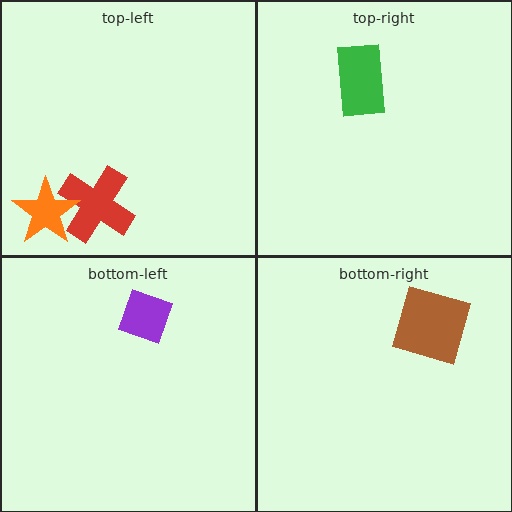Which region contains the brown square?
The bottom-right region.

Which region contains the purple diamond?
The bottom-left region.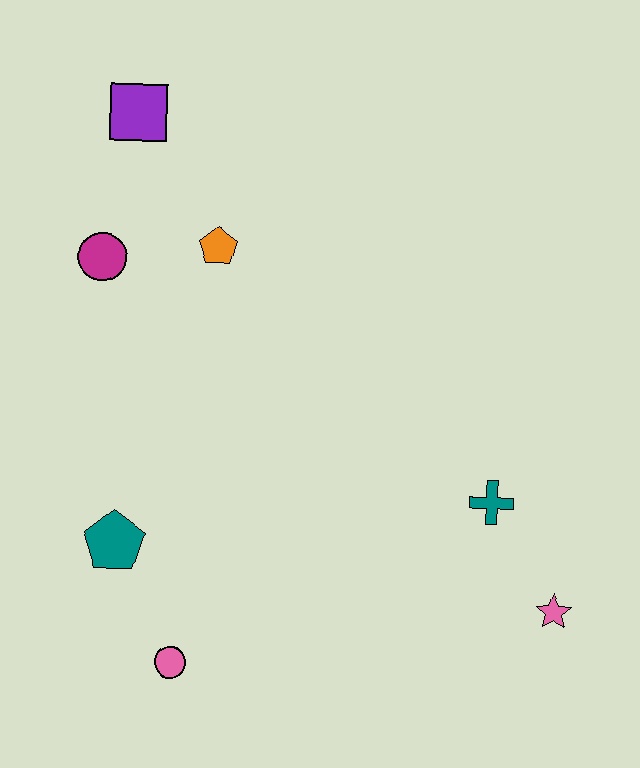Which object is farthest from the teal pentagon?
The pink star is farthest from the teal pentagon.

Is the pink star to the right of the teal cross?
Yes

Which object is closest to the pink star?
The teal cross is closest to the pink star.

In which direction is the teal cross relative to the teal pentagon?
The teal cross is to the right of the teal pentagon.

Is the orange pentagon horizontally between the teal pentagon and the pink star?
Yes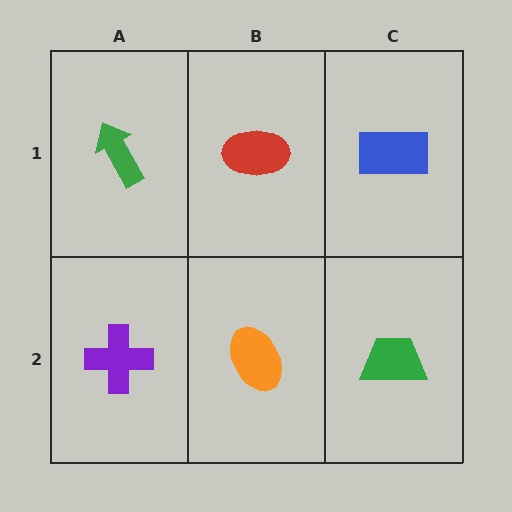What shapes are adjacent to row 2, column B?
A red ellipse (row 1, column B), a purple cross (row 2, column A), a green trapezoid (row 2, column C).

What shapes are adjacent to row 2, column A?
A green arrow (row 1, column A), an orange ellipse (row 2, column B).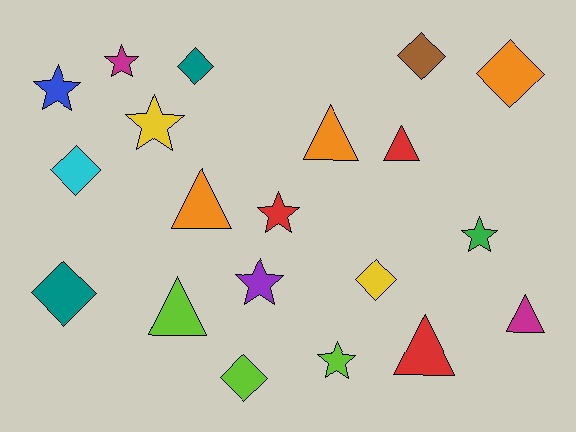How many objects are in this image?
There are 20 objects.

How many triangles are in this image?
There are 6 triangles.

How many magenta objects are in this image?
There are 2 magenta objects.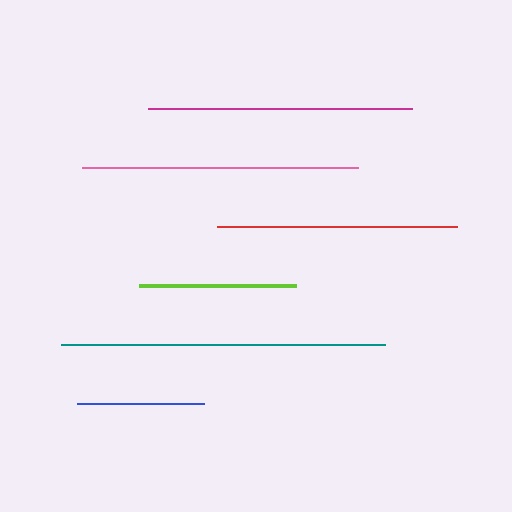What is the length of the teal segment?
The teal segment is approximately 324 pixels long.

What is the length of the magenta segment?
The magenta segment is approximately 263 pixels long.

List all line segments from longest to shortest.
From longest to shortest: teal, pink, magenta, red, lime, blue.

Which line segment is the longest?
The teal line is the longest at approximately 324 pixels.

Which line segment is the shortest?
The blue line is the shortest at approximately 127 pixels.